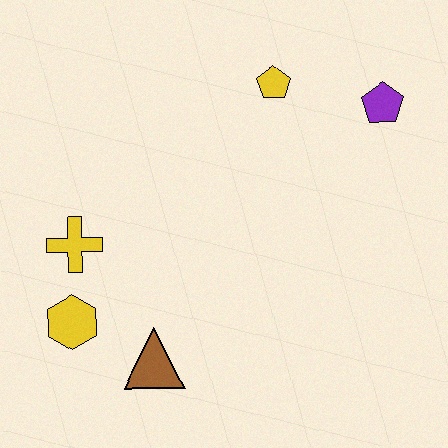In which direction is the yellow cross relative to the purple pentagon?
The yellow cross is to the left of the purple pentagon.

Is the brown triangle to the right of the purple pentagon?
No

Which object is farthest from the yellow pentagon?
The yellow hexagon is farthest from the yellow pentagon.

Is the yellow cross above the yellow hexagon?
Yes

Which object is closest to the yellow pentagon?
The purple pentagon is closest to the yellow pentagon.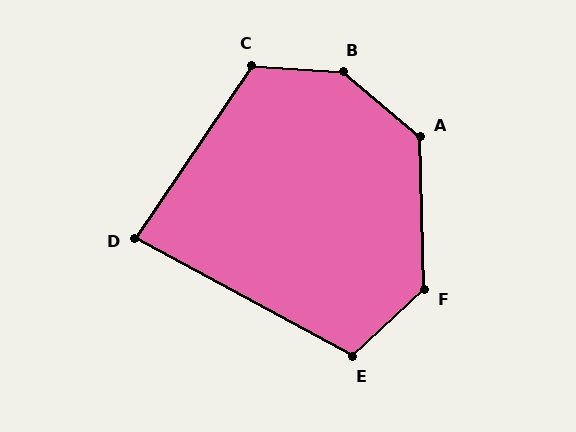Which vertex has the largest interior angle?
B, at approximately 144 degrees.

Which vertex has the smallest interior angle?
D, at approximately 84 degrees.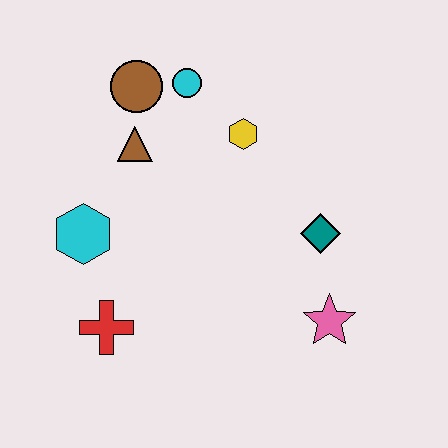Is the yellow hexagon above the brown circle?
No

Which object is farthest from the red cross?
The cyan circle is farthest from the red cross.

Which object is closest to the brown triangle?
The brown circle is closest to the brown triangle.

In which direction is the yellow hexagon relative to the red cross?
The yellow hexagon is above the red cross.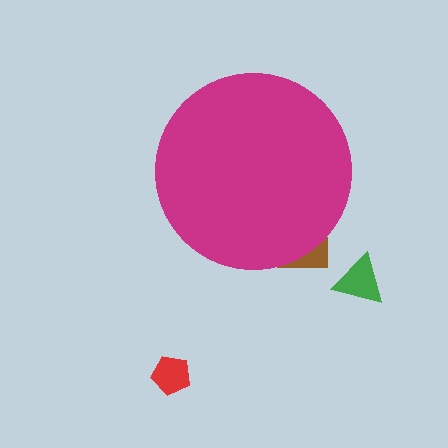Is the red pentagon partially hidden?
No, the red pentagon is fully visible.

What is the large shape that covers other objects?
A magenta circle.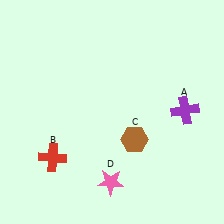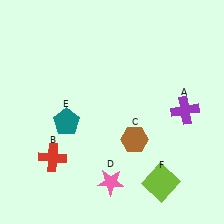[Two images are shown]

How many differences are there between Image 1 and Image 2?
There are 2 differences between the two images.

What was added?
A teal pentagon (E), a lime square (F) were added in Image 2.